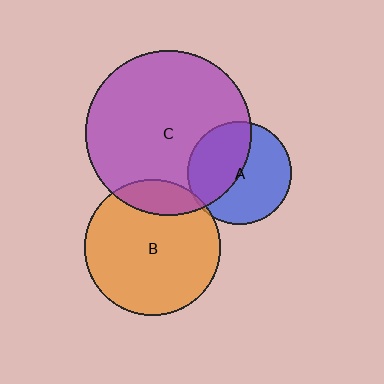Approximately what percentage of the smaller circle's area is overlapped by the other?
Approximately 45%.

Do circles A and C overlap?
Yes.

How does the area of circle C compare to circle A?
Approximately 2.6 times.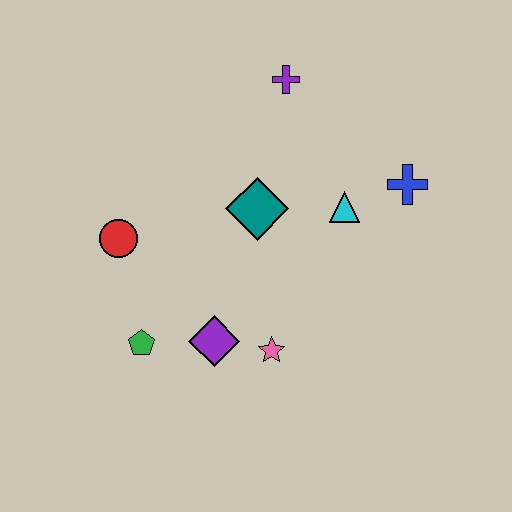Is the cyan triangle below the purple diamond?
No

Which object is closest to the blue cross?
The cyan triangle is closest to the blue cross.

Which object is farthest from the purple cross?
The green pentagon is farthest from the purple cross.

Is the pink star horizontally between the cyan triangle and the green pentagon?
Yes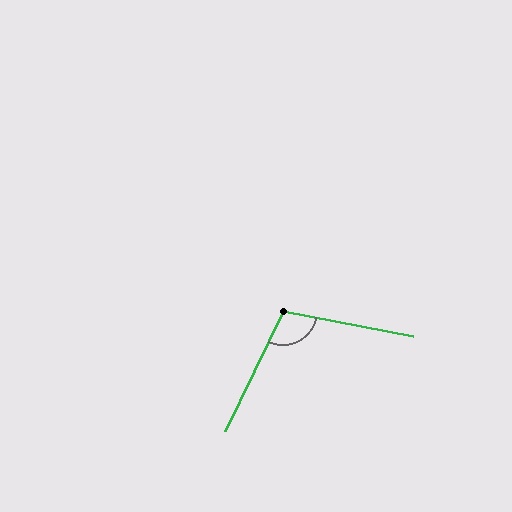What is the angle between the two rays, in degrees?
Approximately 105 degrees.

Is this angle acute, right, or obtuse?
It is obtuse.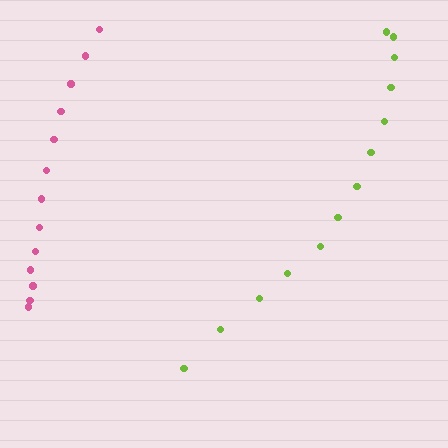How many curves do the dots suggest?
There are 2 distinct paths.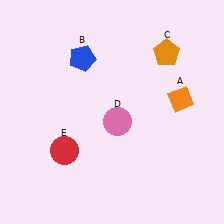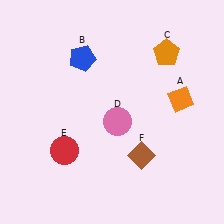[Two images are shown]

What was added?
A brown diamond (F) was added in Image 2.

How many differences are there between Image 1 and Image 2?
There is 1 difference between the two images.